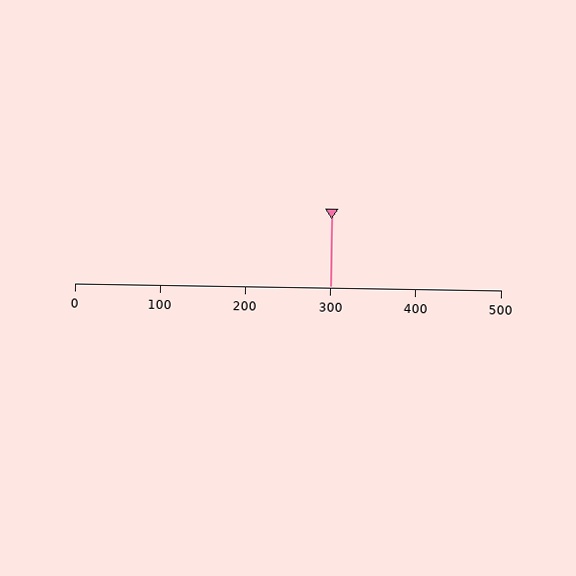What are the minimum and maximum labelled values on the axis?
The axis runs from 0 to 500.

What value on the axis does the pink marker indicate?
The marker indicates approximately 300.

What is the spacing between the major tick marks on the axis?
The major ticks are spaced 100 apart.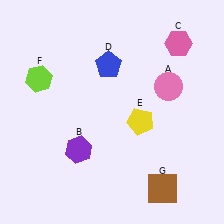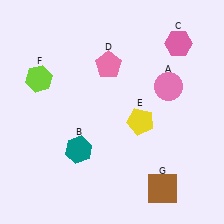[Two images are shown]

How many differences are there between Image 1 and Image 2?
There are 2 differences between the two images.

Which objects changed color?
B changed from purple to teal. D changed from blue to pink.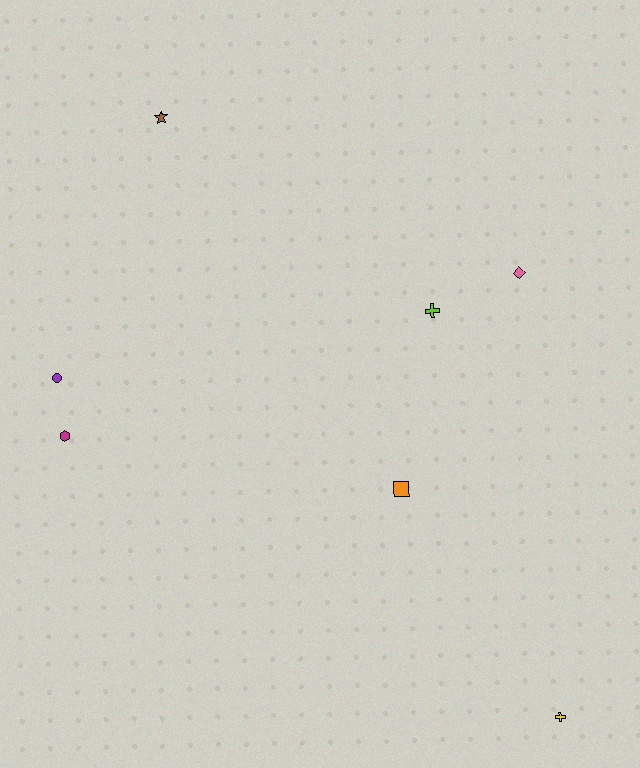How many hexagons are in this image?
There is 1 hexagon.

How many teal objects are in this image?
There are no teal objects.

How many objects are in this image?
There are 7 objects.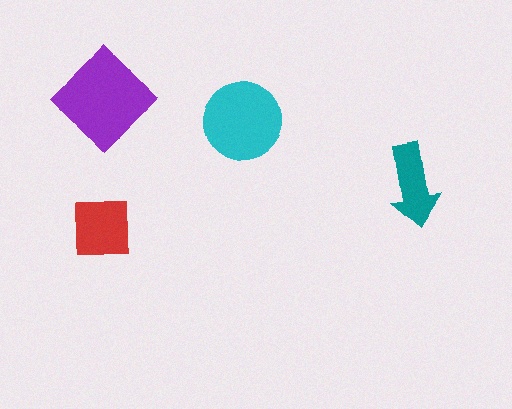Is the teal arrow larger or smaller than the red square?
Smaller.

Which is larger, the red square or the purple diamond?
The purple diamond.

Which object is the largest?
The purple diamond.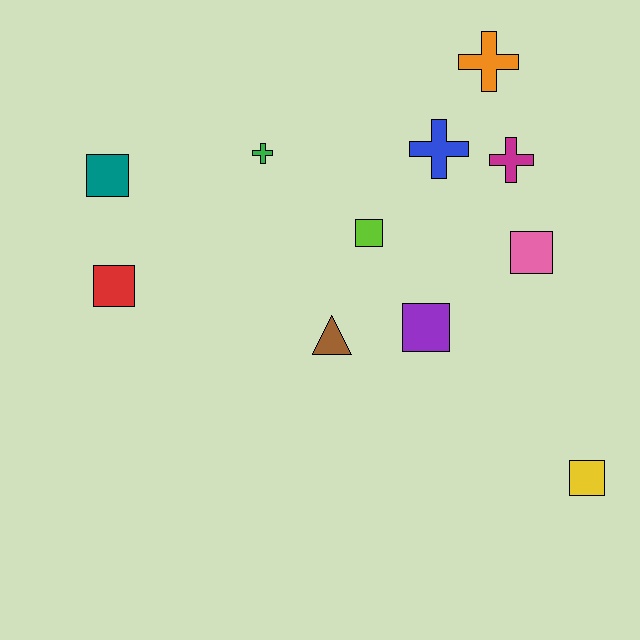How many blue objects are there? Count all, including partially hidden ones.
There is 1 blue object.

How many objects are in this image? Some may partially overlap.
There are 11 objects.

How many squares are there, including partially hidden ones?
There are 6 squares.